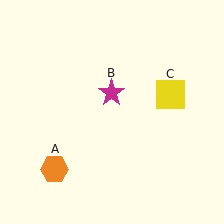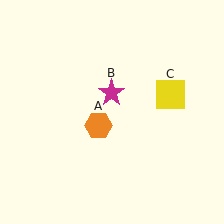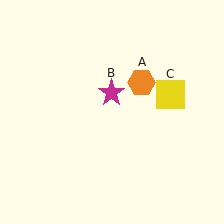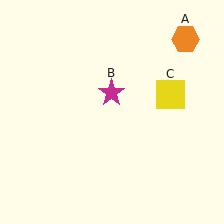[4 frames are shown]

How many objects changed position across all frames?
1 object changed position: orange hexagon (object A).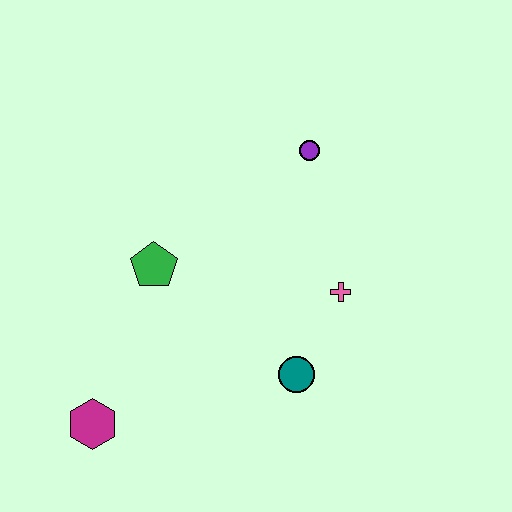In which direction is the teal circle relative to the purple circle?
The teal circle is below the purple circle.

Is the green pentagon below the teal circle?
No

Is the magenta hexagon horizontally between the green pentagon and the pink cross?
No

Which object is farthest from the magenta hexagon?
The purple circle is farthest from the magenta hexagon.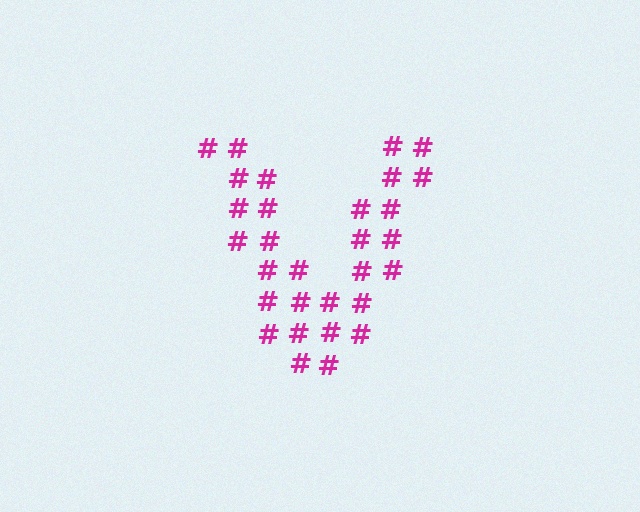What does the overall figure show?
The overall figure shows the letter V.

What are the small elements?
The small elements are hash symbols.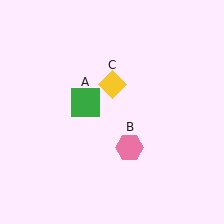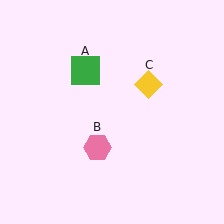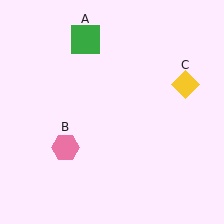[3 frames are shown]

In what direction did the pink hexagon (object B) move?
The pink hexagon (object B) moved left.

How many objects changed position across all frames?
3 objects changed position: green square (object A), pink hexagon (object B), yellow diamond (object C).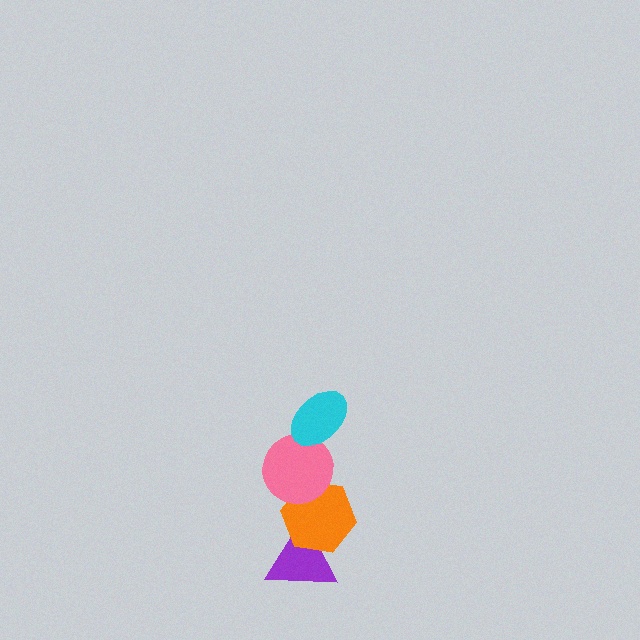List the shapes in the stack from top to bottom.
From top to bottom: the cyan ellipse, the pink circle, the orange hexagon, the purple triangle.